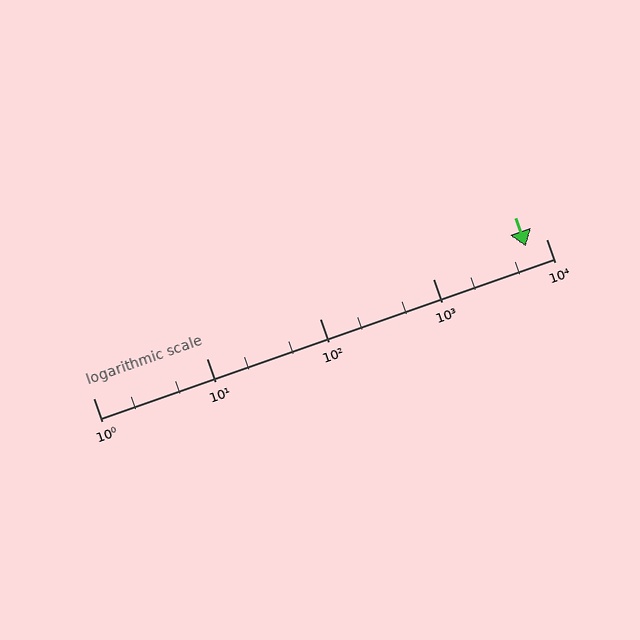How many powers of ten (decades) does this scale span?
The scale spans 4 decades, from 1 to 10000.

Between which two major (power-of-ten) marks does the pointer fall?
The pointer is between 1000 and 10000.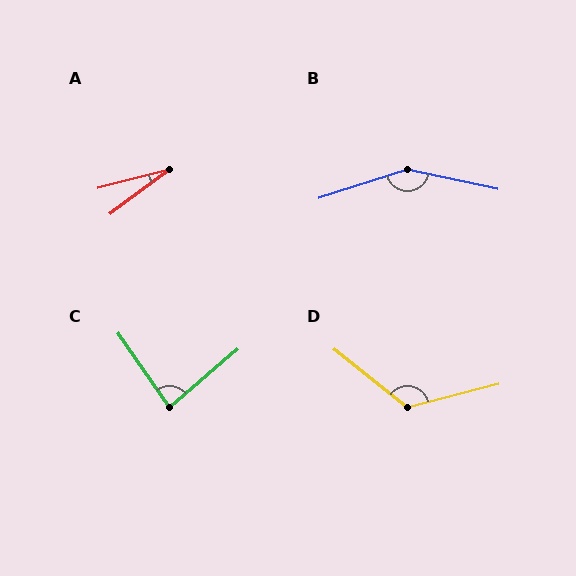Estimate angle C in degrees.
Approximately 84 degrees.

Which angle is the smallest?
A, at approximately 22 degrees.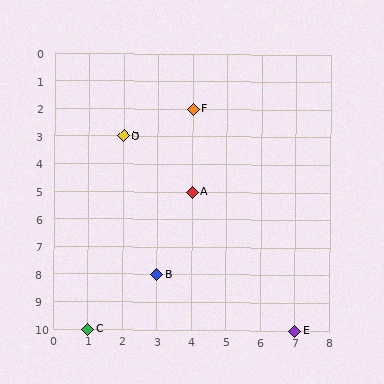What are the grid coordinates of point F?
Point F is at grid coordinates (4, 2).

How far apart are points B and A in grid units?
Points B and A are 1 column and 3 rows apart (about 3.2 grid units diagonally).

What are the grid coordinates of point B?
Point B is at grid coordinates (3, 8).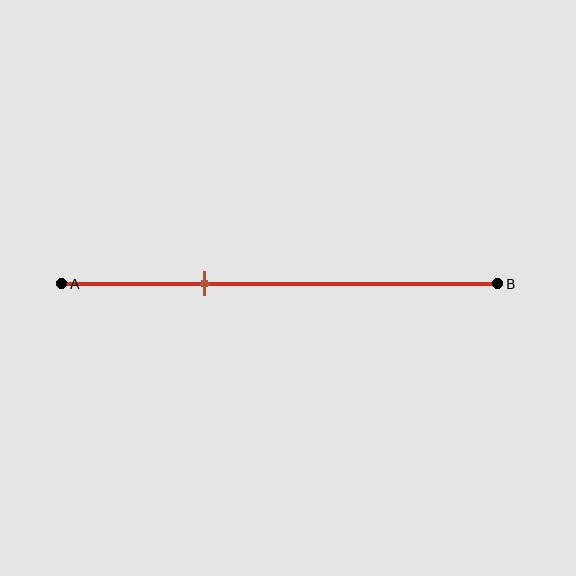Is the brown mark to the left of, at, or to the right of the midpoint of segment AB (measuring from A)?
The brown mark is to the left of the midpoint of segment AB.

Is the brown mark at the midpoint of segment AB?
No, the mark is at about 35% from A, not at the 50% midpoint.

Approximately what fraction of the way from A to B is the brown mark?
The brown mark is approximately 35% of the way from A to B.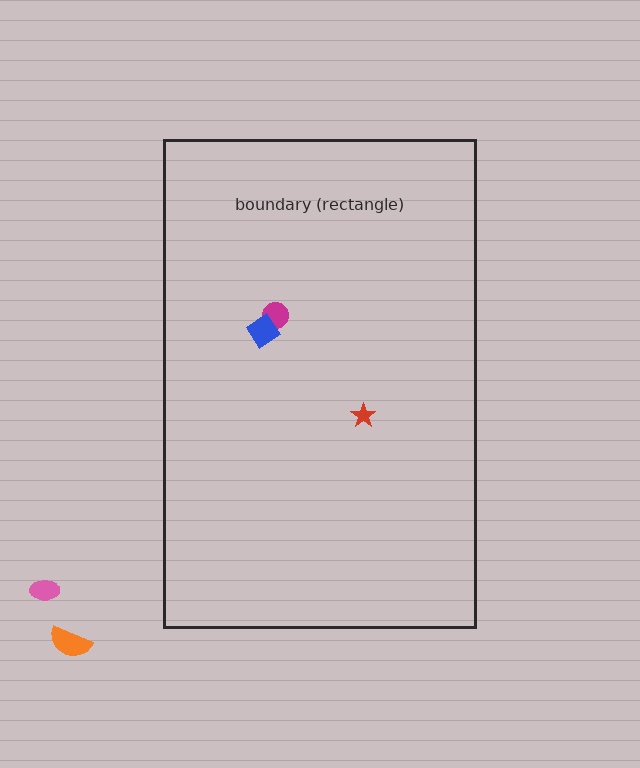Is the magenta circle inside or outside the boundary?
Inside.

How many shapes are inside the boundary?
3 inside, 2 outside.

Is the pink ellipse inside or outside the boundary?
Outside.